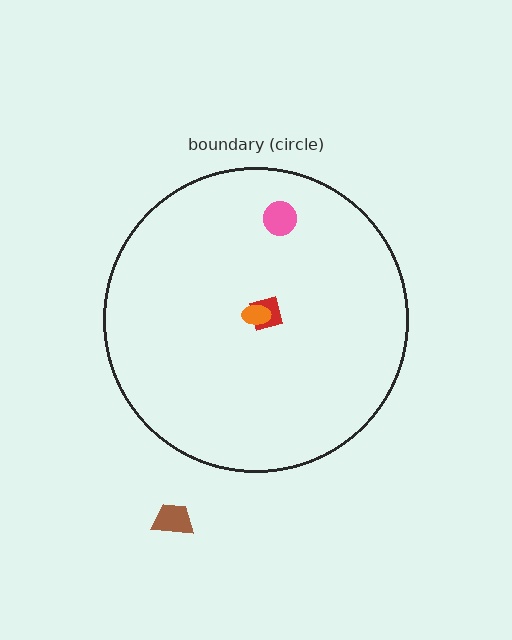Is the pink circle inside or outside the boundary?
Inside.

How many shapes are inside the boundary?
3 inside, 1 outside.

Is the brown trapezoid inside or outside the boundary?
Outside.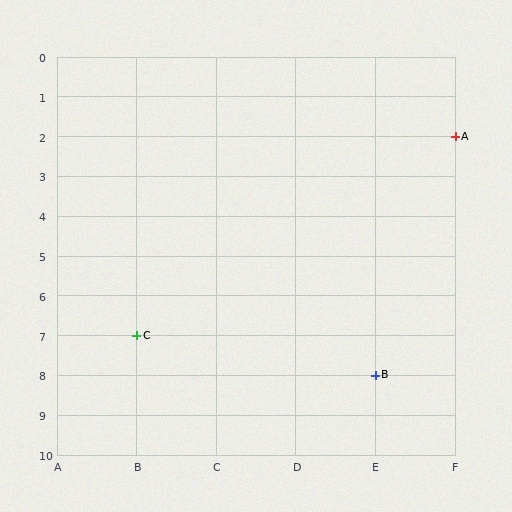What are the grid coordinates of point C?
Point C is at grid coordinates (B, 7).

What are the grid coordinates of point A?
Point A is at grid coordinates (F, 2).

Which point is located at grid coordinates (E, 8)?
Point B is at (E, 8).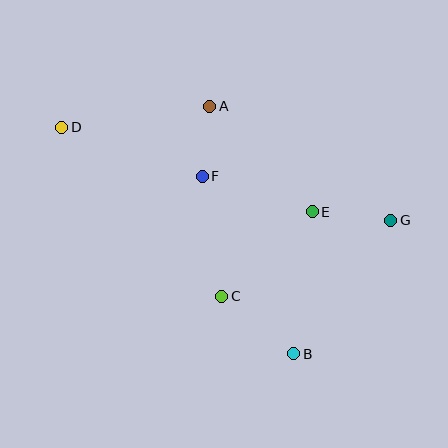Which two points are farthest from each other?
Points D and G are farthest from each other.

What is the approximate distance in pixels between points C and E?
The distance between C and E is approximately 124 pixels.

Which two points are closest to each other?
Points A and F are closest to each other.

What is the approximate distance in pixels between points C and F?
The distance between C and F is approximately 121 pixels.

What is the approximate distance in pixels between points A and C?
The distance between A and C is approximately 190 pixels.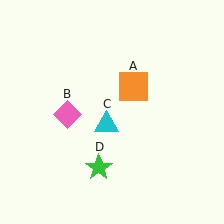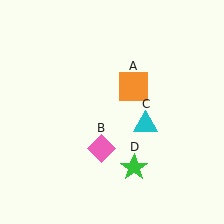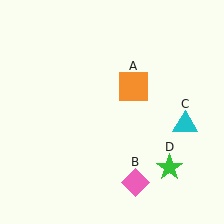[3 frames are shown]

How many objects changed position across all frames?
3 objects changed position: pink diamond (object B), cyan triangle (object C), green star (object D).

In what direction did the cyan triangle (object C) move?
The cyan triangle (object C) moved right.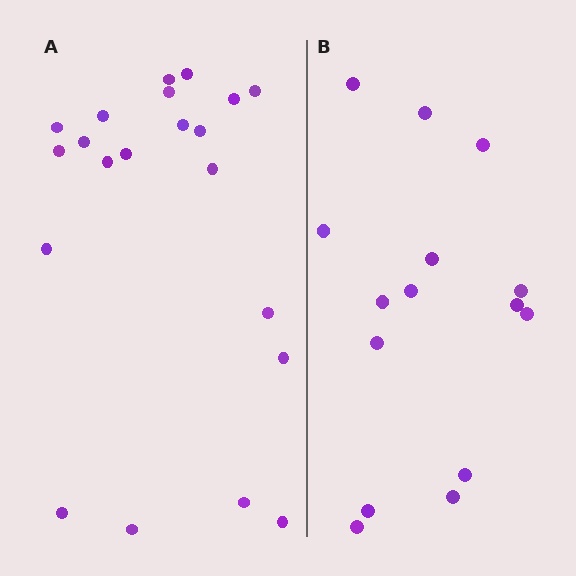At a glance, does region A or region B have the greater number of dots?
Region A (the left region) has more dots.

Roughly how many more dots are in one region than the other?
Region A has about 6 more dots than region B.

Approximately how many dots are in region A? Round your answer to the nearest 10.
About 20 dots. (The exact count is 21, which rounds to 20.)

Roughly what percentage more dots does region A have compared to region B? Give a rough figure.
About 40% more.